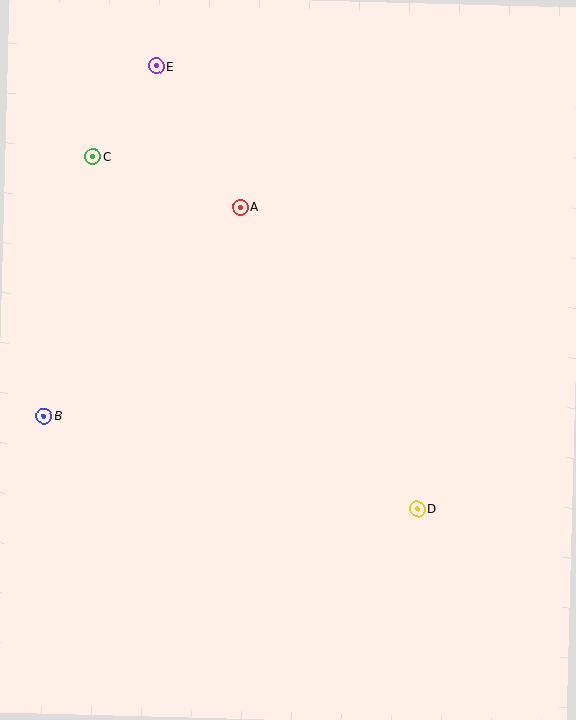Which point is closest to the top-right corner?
Point A is closest to the top-right corner.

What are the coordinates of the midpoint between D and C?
The midpoint between D and C is at (255, 333).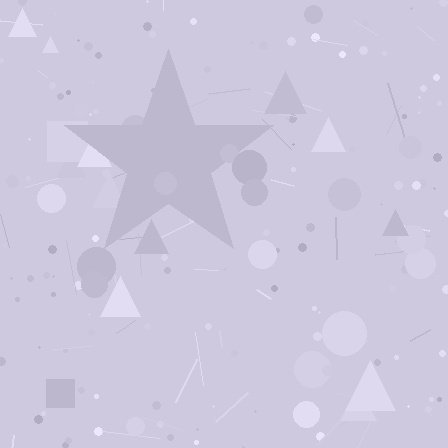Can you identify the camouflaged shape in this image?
The camouflaged shape is a star.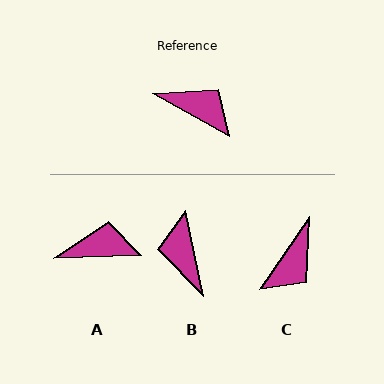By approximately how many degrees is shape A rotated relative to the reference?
Approximately 31 degrees counter-clockwise.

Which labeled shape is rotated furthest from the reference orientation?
B, about 132 degrees away.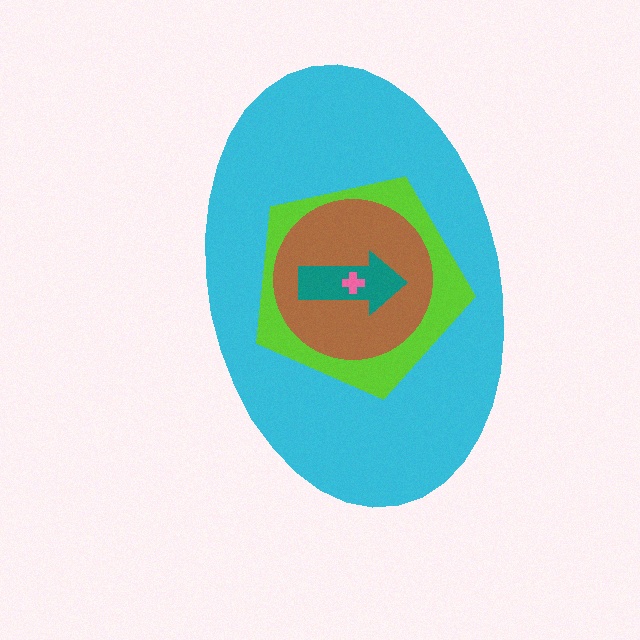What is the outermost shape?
The cyan ellipse.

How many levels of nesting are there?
5.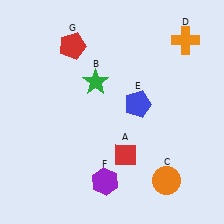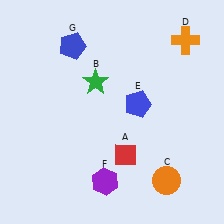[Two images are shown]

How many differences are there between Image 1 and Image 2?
There is 1 difference between the two images.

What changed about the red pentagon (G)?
In Image 1, G is red. In Image 2, it changed to blue.